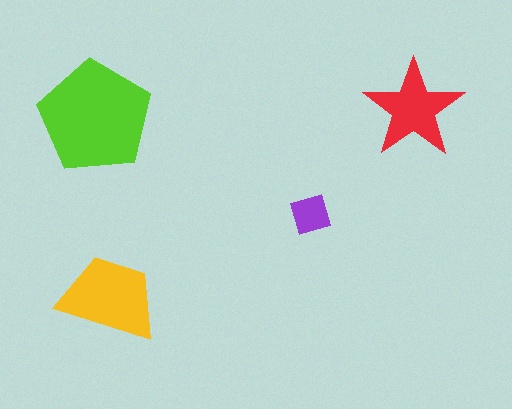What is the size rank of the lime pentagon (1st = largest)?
1st.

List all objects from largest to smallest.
The lime pentagon, the yellow trapezoid, the red star, the purple diamond.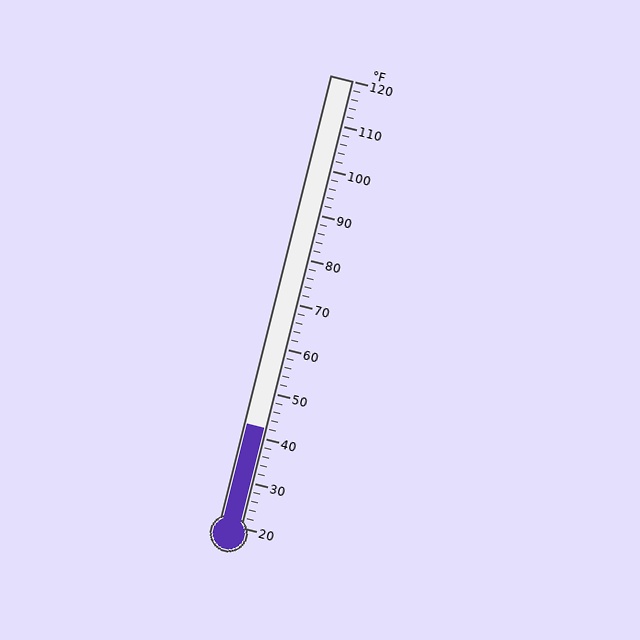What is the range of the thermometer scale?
The thermometer scale ranges from 20°F to 120°F.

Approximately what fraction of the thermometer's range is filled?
The thermometer is filled to approximately 20% of its range.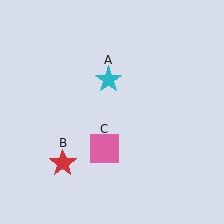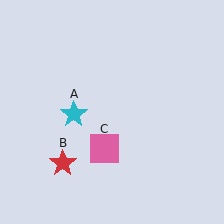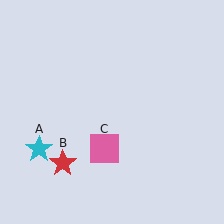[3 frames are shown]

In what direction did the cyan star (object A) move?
The cyan star (object A) moved down and to the left.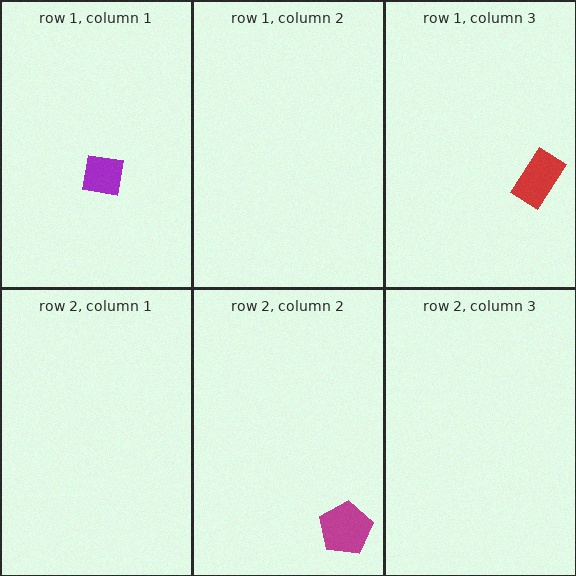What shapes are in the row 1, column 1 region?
The purple square.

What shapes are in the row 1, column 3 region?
The red rectangle.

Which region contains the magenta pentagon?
The row 2, column 2 region.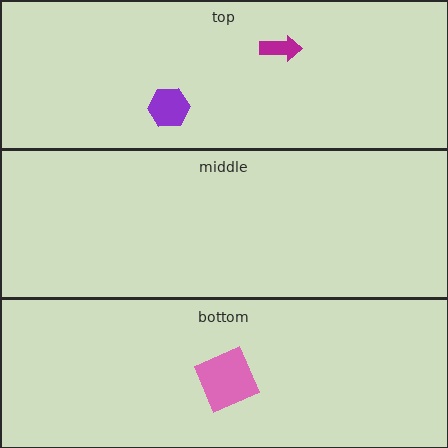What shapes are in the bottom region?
The pink square.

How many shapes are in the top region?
2.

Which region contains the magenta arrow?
The top region.